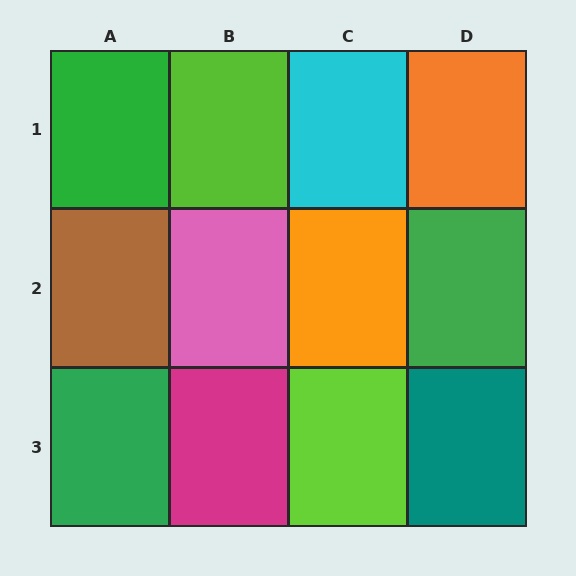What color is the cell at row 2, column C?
Orange.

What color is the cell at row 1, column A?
Green.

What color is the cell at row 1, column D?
Orange.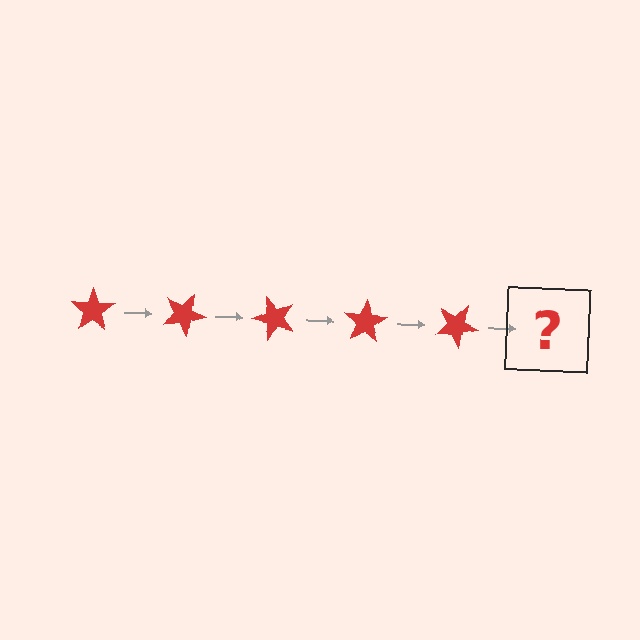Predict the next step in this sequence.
The next step is a red star rotated 125 degrees.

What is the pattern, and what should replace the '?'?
The pattern is that the star rotates 25 degrees each step. The '?' should be a red star rotated 125 degrees.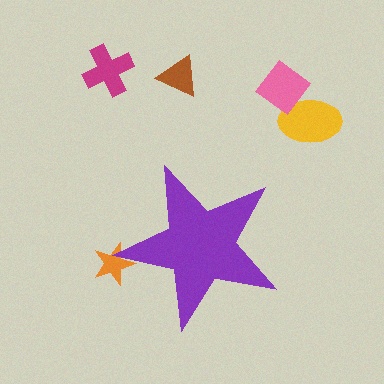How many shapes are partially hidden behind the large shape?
1 shape is partially hidden.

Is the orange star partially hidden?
Yes, the orange star is partially hidden behind the purple star.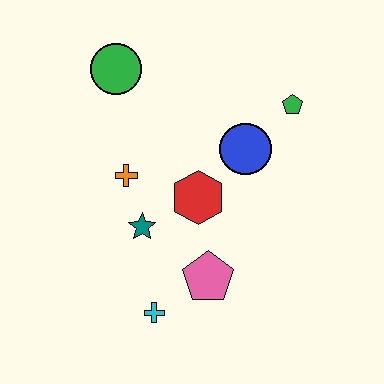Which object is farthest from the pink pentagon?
The green circle is farthest from the pink pentagon.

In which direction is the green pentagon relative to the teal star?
The green pentagon is to the right of the teal star.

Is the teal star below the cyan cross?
No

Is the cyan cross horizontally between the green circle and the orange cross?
No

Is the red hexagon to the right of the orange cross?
Yes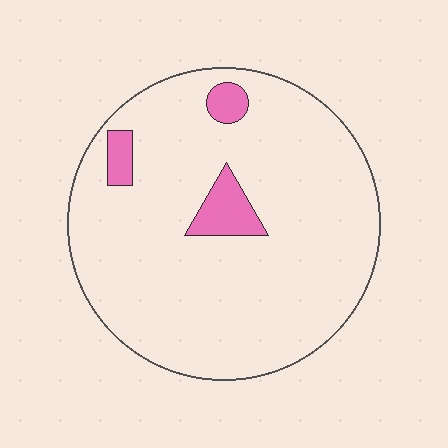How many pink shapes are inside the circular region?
3.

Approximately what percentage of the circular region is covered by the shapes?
Approximately 10%.